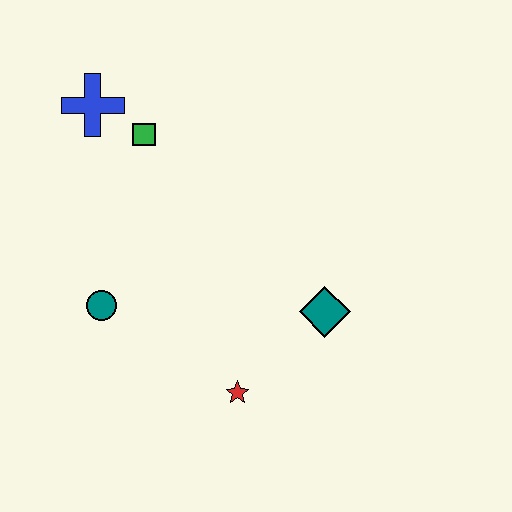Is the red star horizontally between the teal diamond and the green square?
Yes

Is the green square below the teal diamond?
No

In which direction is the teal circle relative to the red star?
The teal circle is to the left of the red star.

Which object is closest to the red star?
The teal diamond is closest to the red star.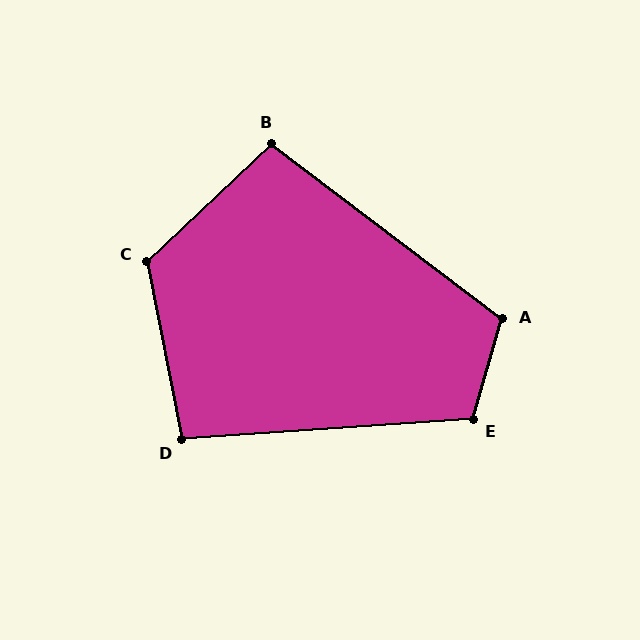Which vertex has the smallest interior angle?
D, at approximately 97 degrees.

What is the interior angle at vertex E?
Approximately 110 degrees (obtuse).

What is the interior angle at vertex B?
Approximately 100 degrees (obtuse).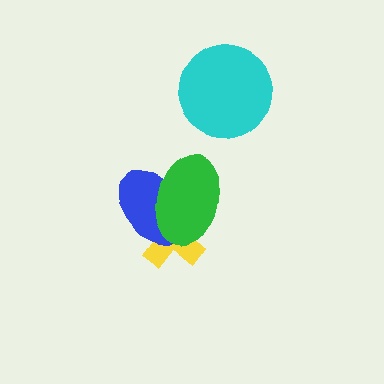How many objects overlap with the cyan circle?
0 objects overlap with the cyan circle.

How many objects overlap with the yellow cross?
2 objects overlap with the yellow cross.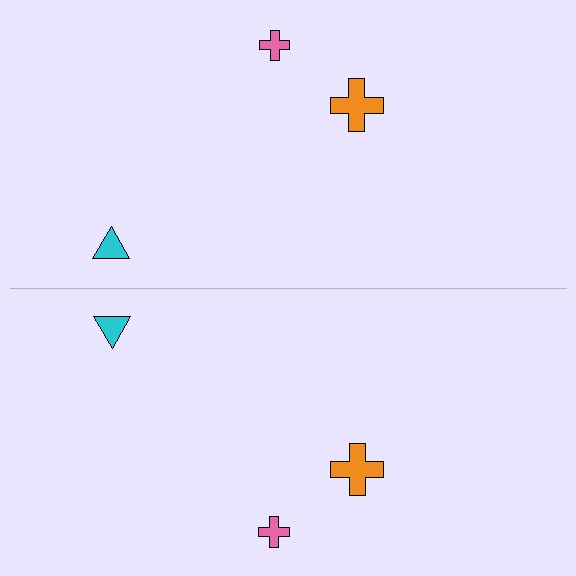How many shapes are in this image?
There are 6 shapes in this image.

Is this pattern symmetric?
Yes, this pattern has bilateral (reflection) symmetry.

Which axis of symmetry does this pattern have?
The pattern has a horizontal axis of symmetry running through the center of the image.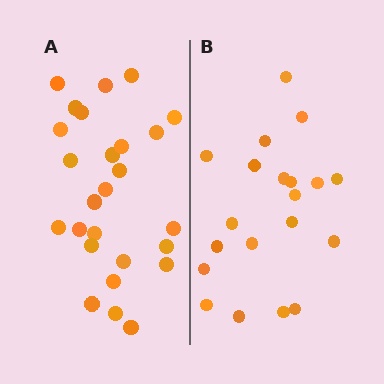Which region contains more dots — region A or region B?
Region A (the left region) has more dots.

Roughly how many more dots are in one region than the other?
Region A has about 6 more dots than region B.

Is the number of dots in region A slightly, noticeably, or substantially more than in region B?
Region A has noticeably more, but not dramatically so. The ratio is roughly 1.3 to 1.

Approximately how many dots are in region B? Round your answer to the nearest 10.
About 20 dots.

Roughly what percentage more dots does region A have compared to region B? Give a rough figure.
About 30% more.